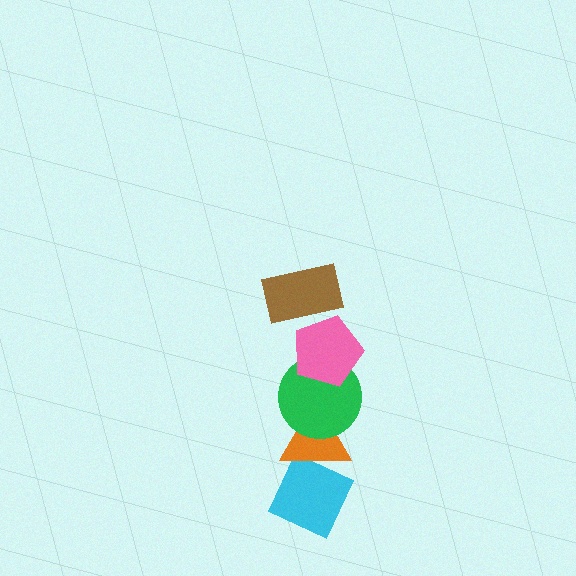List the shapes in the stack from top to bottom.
From top to bottom: the brown rectangle, the pink pentagon, the green circle, the orange triangle, the cyan diamond.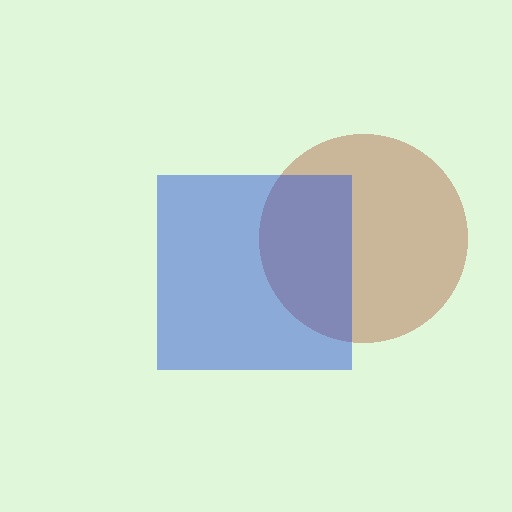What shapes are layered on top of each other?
The layered shapes are: a brown circle, a blue square.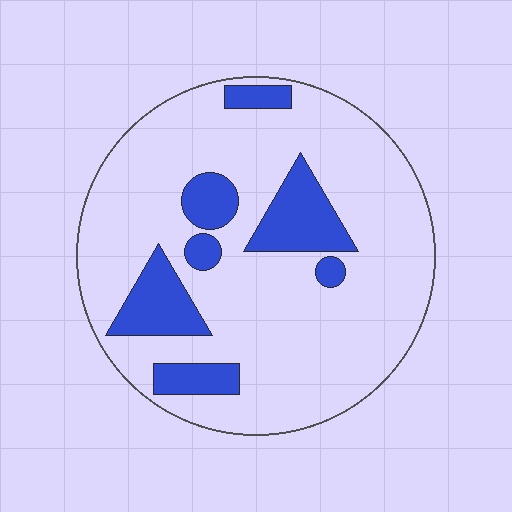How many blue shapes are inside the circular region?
7.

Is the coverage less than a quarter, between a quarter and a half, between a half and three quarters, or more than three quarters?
Less than a quarter.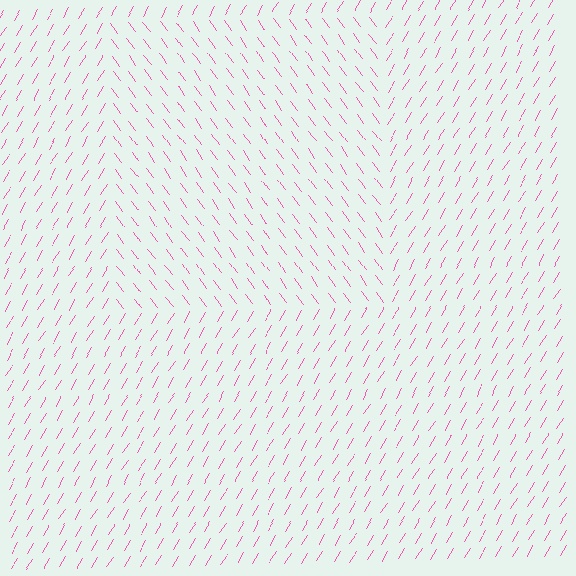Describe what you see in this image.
The image is filled with small pink line segments. A rectangle region in the image has lines oriented differently from the surrounding lines, creating a visible texture boundary.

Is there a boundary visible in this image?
Yes, there is a texture boundary formed by a change in line orientation.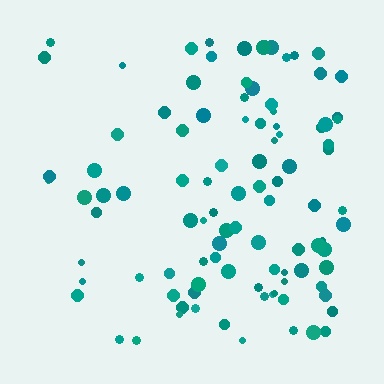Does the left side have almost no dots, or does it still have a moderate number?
Still a moderate number, just noticeably fewer than the right.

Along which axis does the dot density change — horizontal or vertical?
Horizontal.